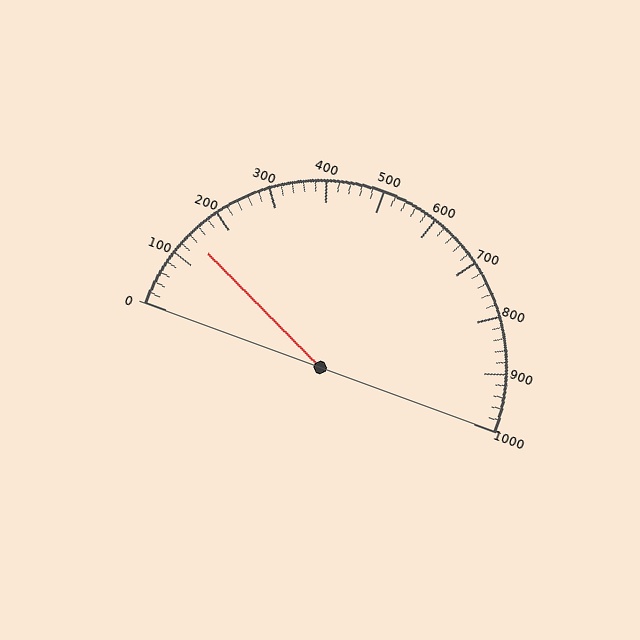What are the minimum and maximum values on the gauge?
The gauge ranges from 0 to 1000.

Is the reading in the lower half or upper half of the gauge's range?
The reading is in the lower half of the range (0 to 1000).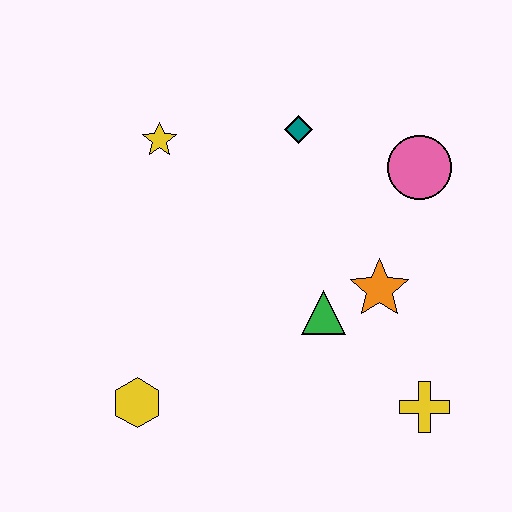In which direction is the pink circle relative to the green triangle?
The pink circle is above the green triangle.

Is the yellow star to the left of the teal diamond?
Yes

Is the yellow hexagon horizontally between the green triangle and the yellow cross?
No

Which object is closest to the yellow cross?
The orange star is closest to the yellow cross.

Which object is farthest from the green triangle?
The yellow star is farthest from the green triangle.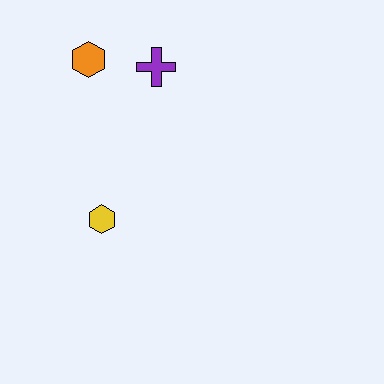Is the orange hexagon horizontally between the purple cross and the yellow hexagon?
No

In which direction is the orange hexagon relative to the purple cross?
The orange hexagon is to the left of the purple cross.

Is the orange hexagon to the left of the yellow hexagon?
Yes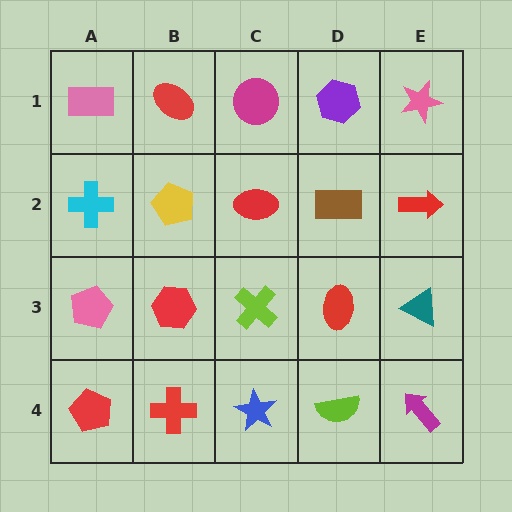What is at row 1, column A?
A pink rectangle.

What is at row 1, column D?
A purple hexagon.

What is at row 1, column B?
A red ellipse.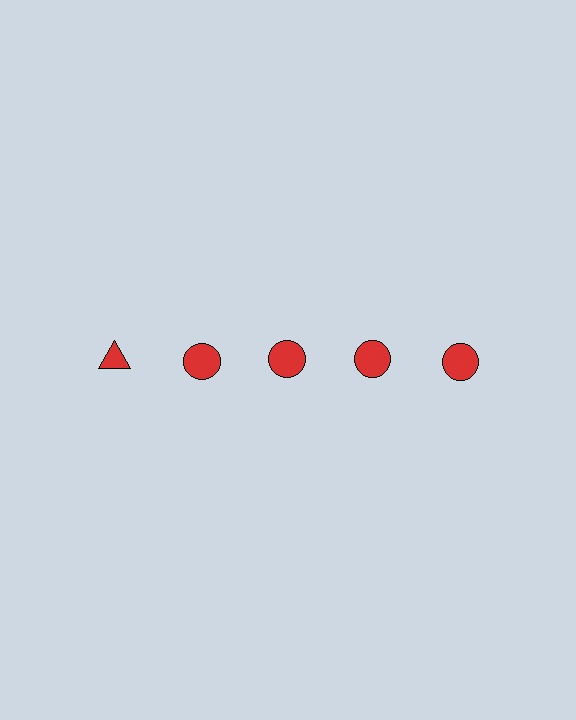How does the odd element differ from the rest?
It has a different shape: triangle instead of circle.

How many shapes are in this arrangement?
There are 5 shapes arranged in a grid pattern.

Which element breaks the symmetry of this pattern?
The red triangle in the top row, leftmost column breaks the symmetry. All other shapes are red circles.